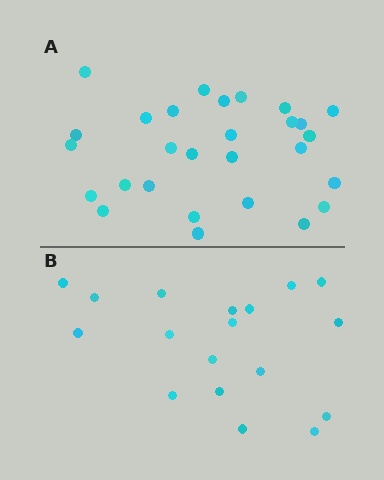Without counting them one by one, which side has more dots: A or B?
Region A (the top region) has more dots.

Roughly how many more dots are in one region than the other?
Region A has roughly 10 or so more dots than region B.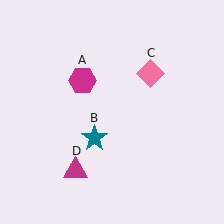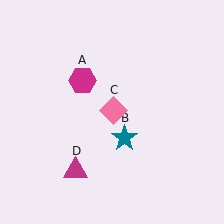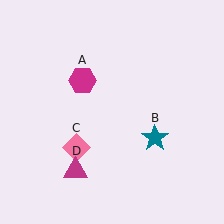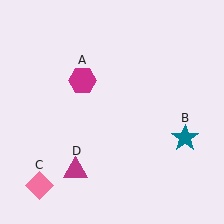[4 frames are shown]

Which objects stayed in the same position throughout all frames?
Magenta hexagon (object A) and magenta triangle (object D) remained stationary.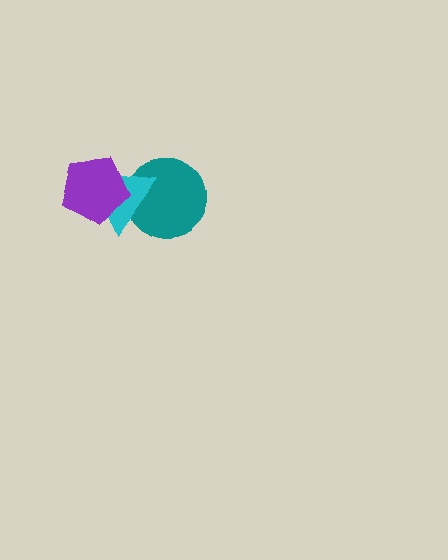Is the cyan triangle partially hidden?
Yes, it is partially covered by another shape.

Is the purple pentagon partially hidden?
No, no other shape covers it.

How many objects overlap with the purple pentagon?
1 object overlaps with the purple pentagon.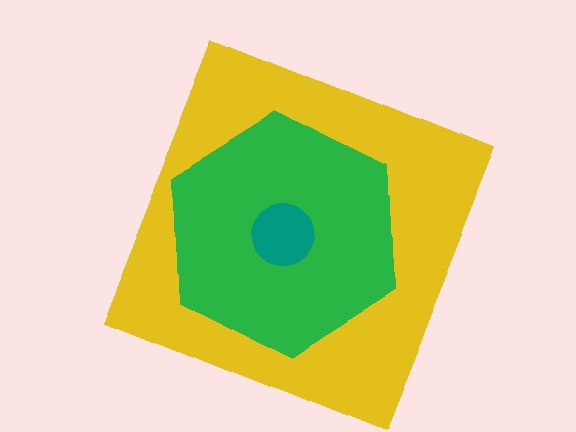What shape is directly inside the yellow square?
The green hexagon.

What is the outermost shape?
The yellow square.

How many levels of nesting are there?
3.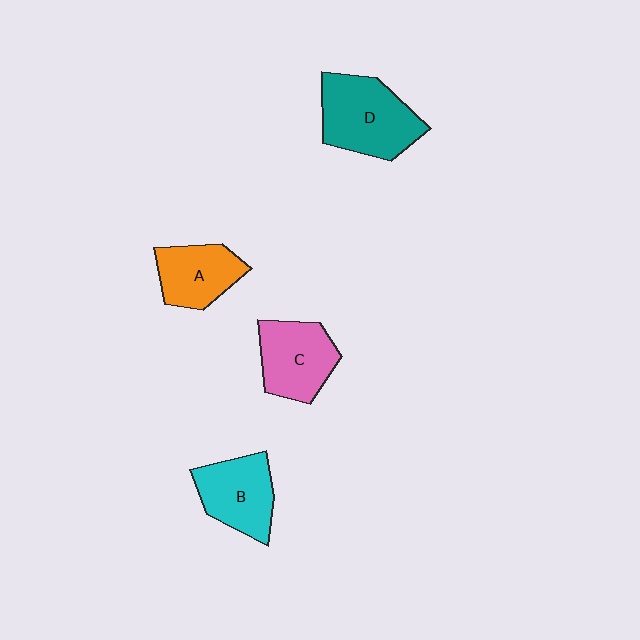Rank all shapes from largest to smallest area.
From largest to smallest: D (teal), C (pink), B (cyan), A (orange).